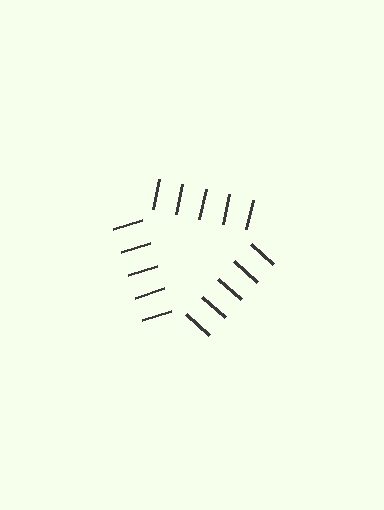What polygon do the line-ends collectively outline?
An illusory triangle — the line segments terminate on its edges but no continuous stroke is drawn.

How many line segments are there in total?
15 — 5 along each of the 3 edges.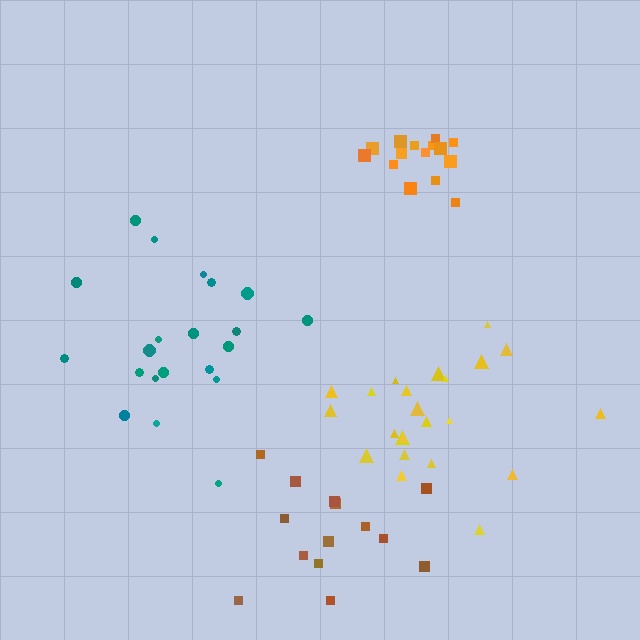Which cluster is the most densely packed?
Orange.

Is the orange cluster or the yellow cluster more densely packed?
Orange.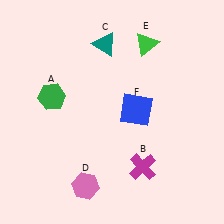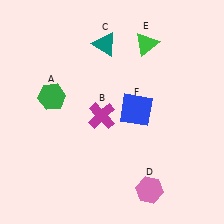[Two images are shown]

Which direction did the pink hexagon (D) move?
The pink hexagon (D) moved right.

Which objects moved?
The objects that moved are: the magenta cross (B), the pink hexagon (D).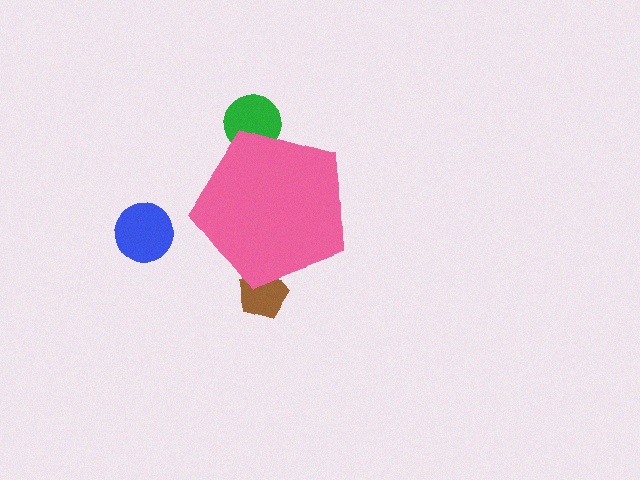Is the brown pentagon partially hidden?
Yes, the brown pentagon is partially hidden behind the pink pentagon.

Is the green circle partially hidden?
Yes, the green circle is partially hidden behind the pink pentagon.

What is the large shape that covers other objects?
A pink pentagon.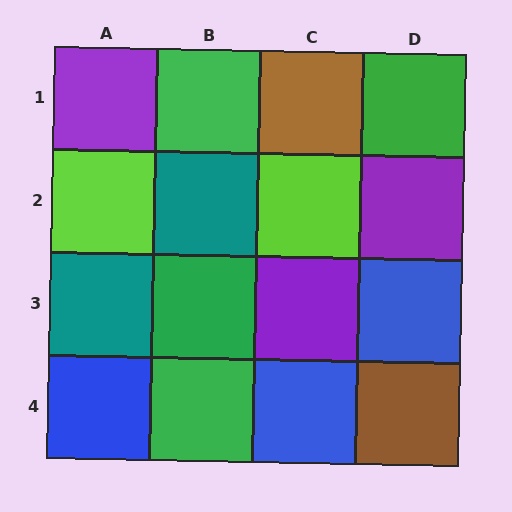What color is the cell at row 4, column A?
Blue.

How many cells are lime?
2 cells are lime.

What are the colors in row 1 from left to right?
Purple, green, brown, green.